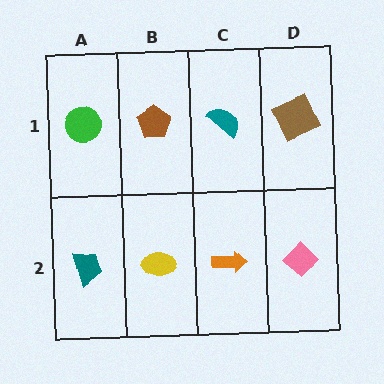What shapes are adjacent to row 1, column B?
A yellow ellipse (row 2, column B), a green circle (row 1, column A), a teal semicircle (row 1, column C).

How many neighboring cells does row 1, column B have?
3.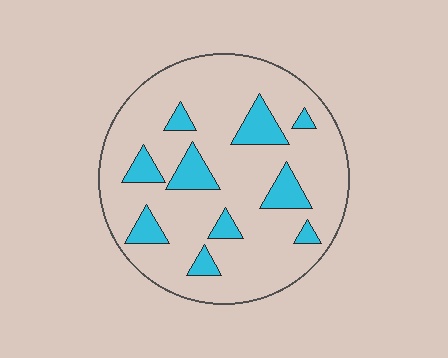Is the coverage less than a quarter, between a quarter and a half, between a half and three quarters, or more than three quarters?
Less than a quarter.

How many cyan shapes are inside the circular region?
10.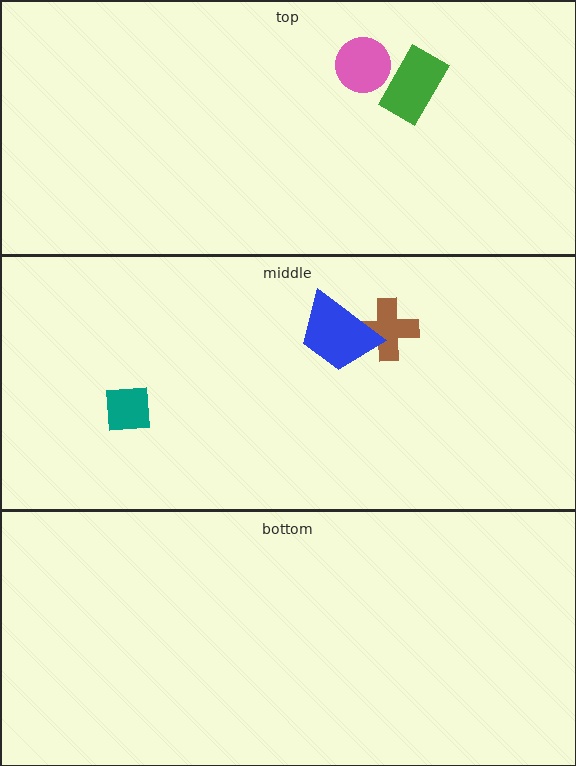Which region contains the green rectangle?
The top region.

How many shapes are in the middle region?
3.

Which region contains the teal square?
The middle region.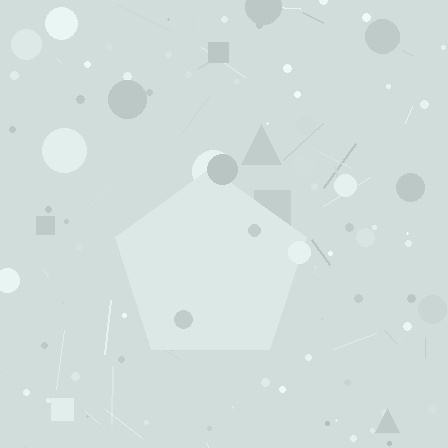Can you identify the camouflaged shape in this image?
The camouflaged shape is a pentagon.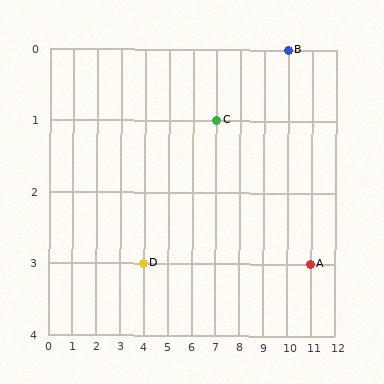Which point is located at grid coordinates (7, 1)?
Point C is at (7, 1).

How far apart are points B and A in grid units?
Points B and A are 1 column and 3 rows apart (about 3.2 grid units diagonally).